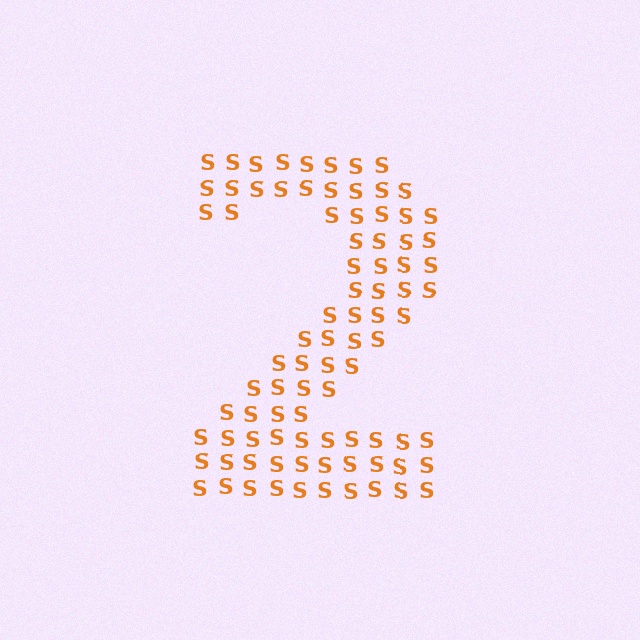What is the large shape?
The large shape is the digit 2.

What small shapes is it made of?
It is made of small letter S's.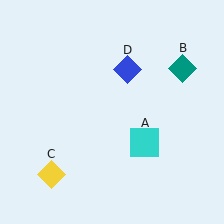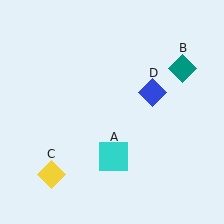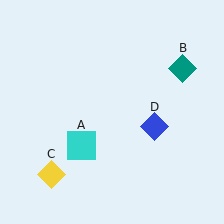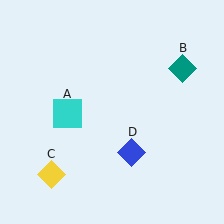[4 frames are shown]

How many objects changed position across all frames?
2 objects changed position: cyan square (object A), blue diamond (object D).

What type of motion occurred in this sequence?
The cyan square (object A), blue diamond (object D) rotated clockwise around the center of the scene.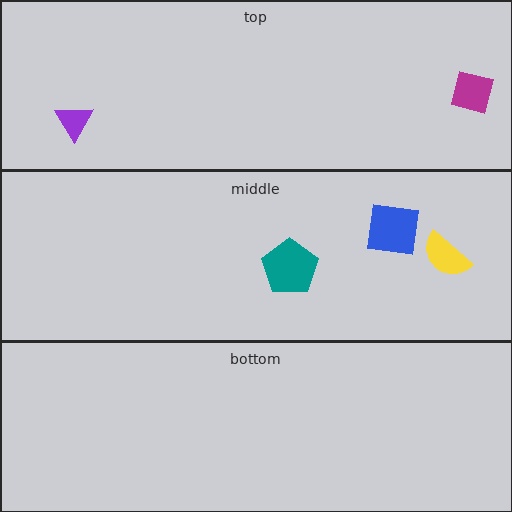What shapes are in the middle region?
The yellow semicircle, the blue square, the teal pentagon.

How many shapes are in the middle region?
3.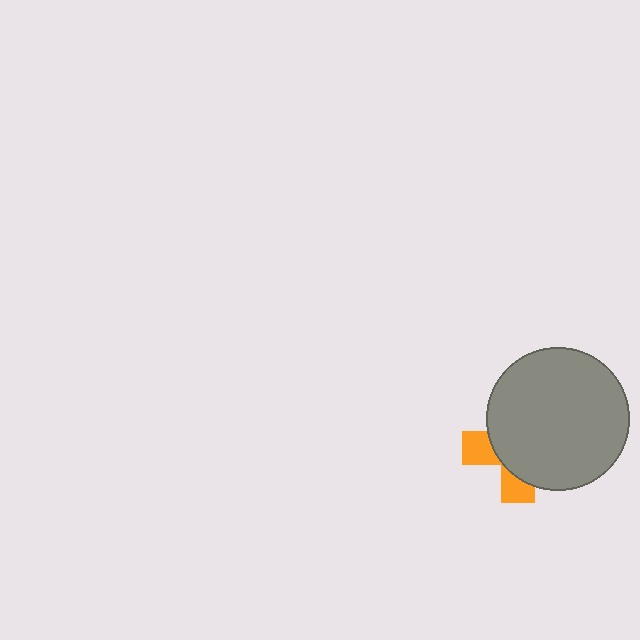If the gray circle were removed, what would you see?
You would see the complete orange cross.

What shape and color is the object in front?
The object in front is a gray circle.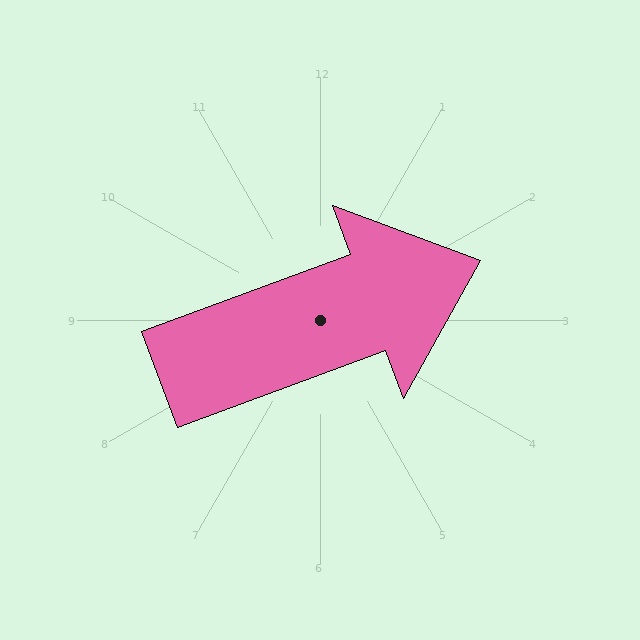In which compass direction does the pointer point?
East.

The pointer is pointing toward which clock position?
Roughly 2 o'clock.